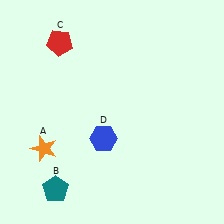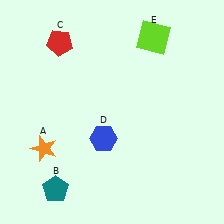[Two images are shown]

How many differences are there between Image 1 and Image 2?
There is 1 difference between the two images.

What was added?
A lime square (E) was added in Image 2.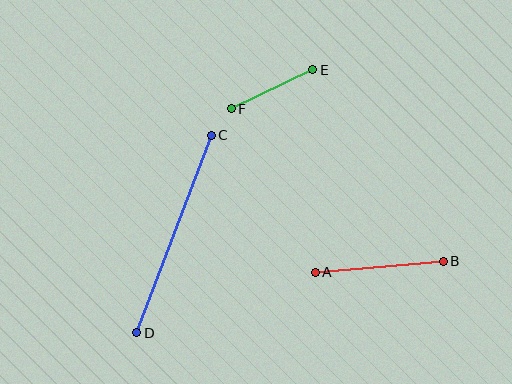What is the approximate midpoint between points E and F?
The midpoint is at approximately (272, 89) pixels.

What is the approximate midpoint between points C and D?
The midpoint is at approximately (174, 234) pixels.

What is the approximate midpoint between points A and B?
The midpoint is at approximately (379, 267) pixels.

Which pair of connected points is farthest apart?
Points C and D are farthest apart.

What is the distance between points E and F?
The distance is approximately 90 pixels.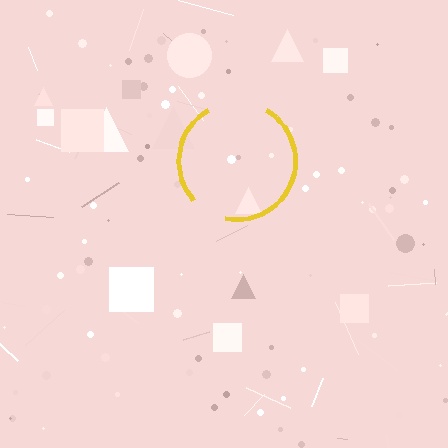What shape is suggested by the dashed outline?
The dashed outline suggests a circle.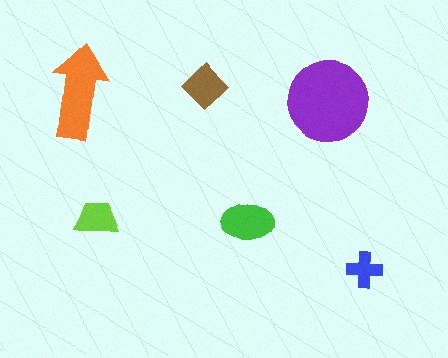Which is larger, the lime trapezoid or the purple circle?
The purple circle.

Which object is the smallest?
The blue cross.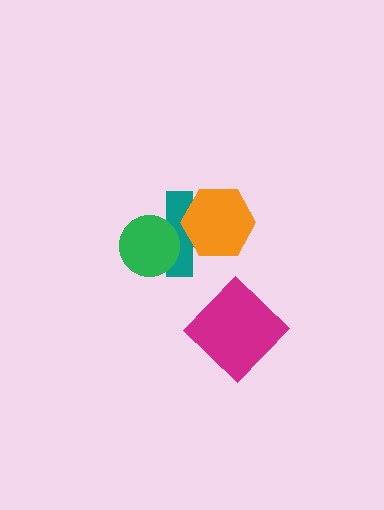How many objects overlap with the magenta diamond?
0 objects overlap with the magenta diamond.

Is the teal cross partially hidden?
Yes, it is partially covered by another shape.